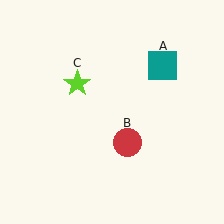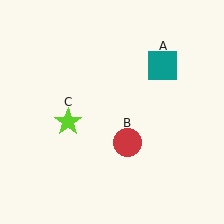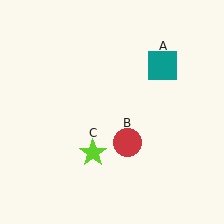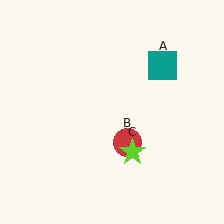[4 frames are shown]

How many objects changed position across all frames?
1 object changed position: lime star (object C).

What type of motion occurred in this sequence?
The lime star (object C) rotated counterclockwise around the center of the scene.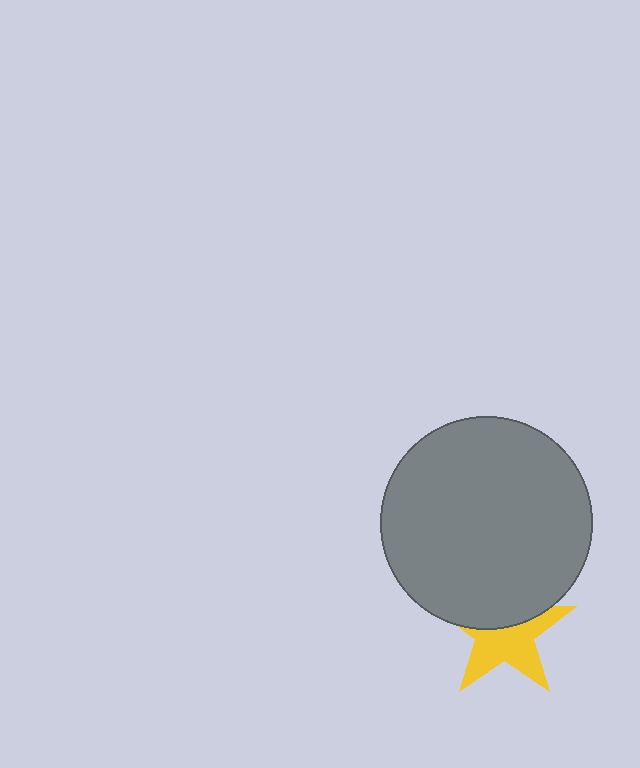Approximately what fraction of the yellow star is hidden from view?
Roughly 44% of the yellow star is hidden behind the gray circle.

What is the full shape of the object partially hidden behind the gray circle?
The partially hidden object is a yellow star.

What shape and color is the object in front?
The object in front is a gray circle.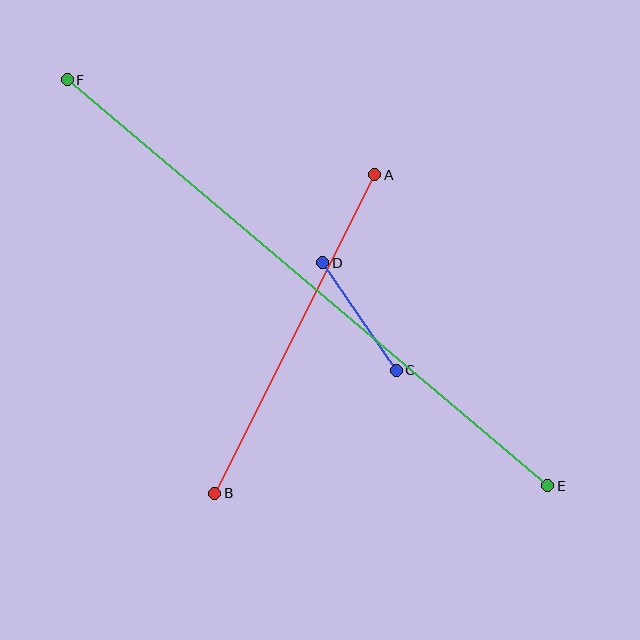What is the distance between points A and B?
The distance is approximately 356 pixels.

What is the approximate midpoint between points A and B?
The midpoint is at approximately (295, 334) pixels.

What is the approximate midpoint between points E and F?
The midpoint is at approximately (307, 283) pixels.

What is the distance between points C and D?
The distance is approximately 130 pixels.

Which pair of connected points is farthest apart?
Points E and F are farthest apart.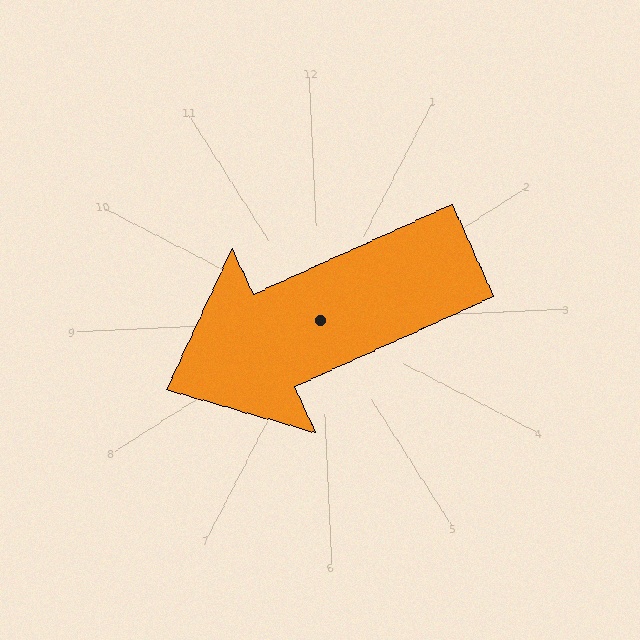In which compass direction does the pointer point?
West.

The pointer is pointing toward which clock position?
Roughly 8 o'clock.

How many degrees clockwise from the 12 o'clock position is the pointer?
Approximately 248 degrees.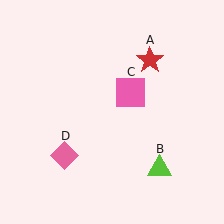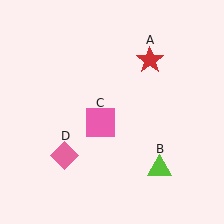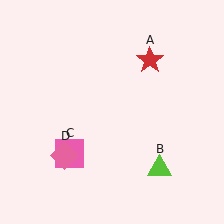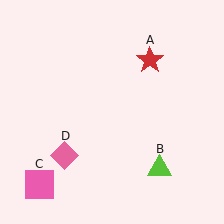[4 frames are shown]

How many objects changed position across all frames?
1 object changed position: pink square (object C).